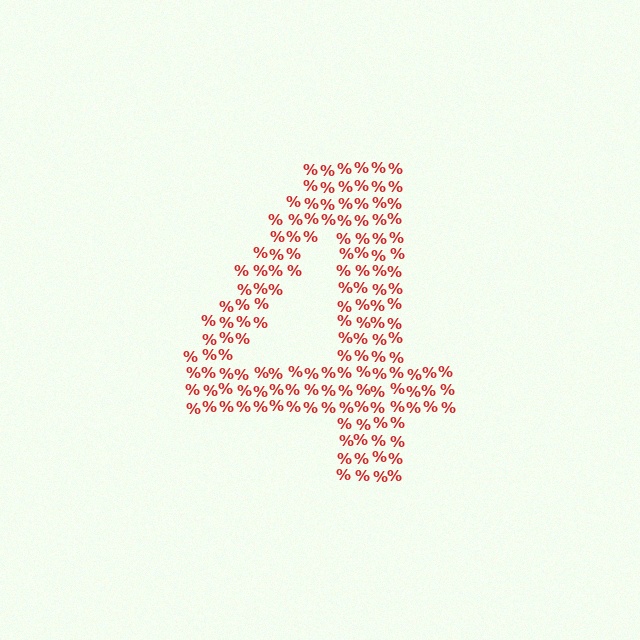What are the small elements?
The small elements are percent signs.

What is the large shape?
The large shape is the digit 4.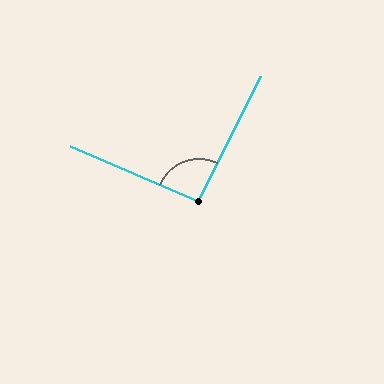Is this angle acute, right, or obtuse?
It is approximately a right angle.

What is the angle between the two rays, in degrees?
Approximately 94 degrees.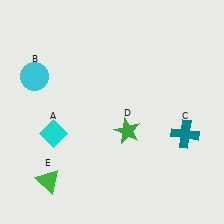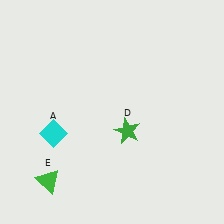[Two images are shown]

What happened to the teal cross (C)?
The teal cross (C) was removed in Image 2. It was in the bottom-right area of Image 1.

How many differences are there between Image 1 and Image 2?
There are 2 differences between the two images.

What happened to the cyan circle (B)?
The cyan circle (B) was removed in Image 2. It was in the top-left area of Image 1.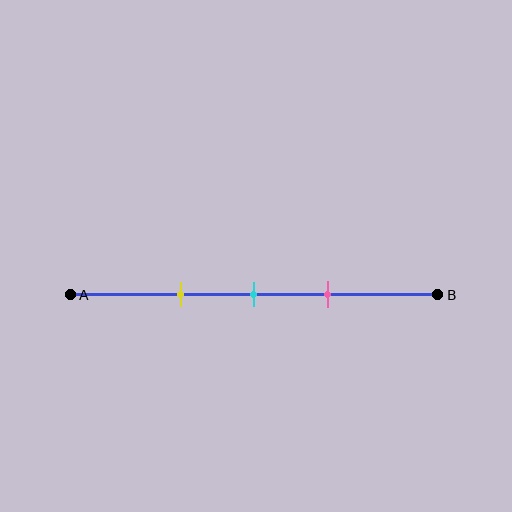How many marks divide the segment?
There are 3 marks dividing the segment.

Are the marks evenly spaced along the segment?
Yes, the marks are approximately evenly spaced.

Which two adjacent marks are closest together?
The cyan and pink marks are the closest adjacent pair.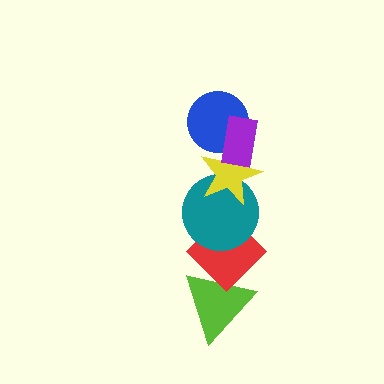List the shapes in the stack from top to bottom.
From top to bottom: the purple rectangle, the blue circle, the yellow star, the teal circle, the red diamond, the lime triangle.